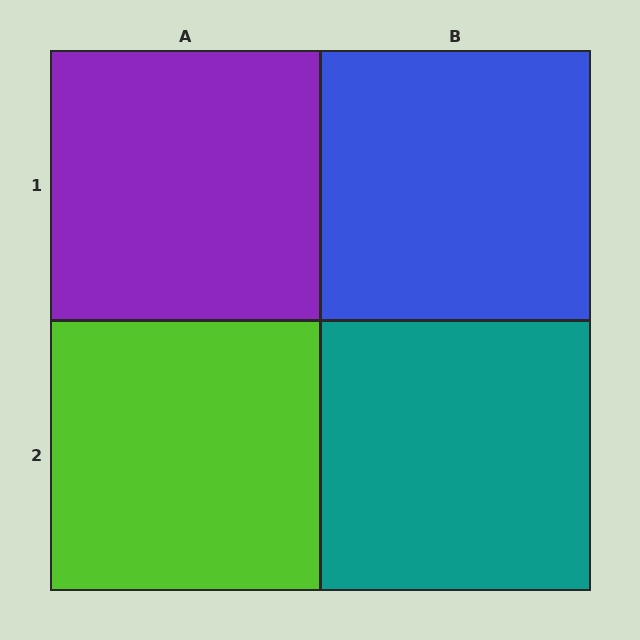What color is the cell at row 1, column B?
Blue.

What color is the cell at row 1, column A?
Purple.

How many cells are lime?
1 cell is lime.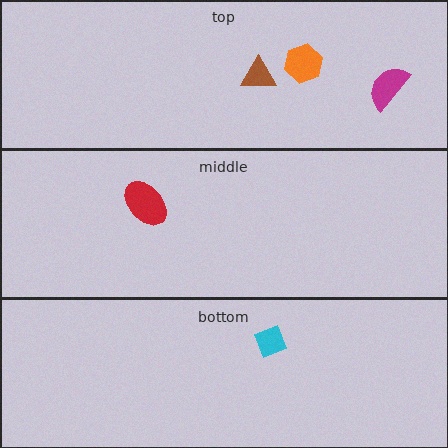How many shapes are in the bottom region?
1.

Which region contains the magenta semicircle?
The top region.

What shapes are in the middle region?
The red ellipse.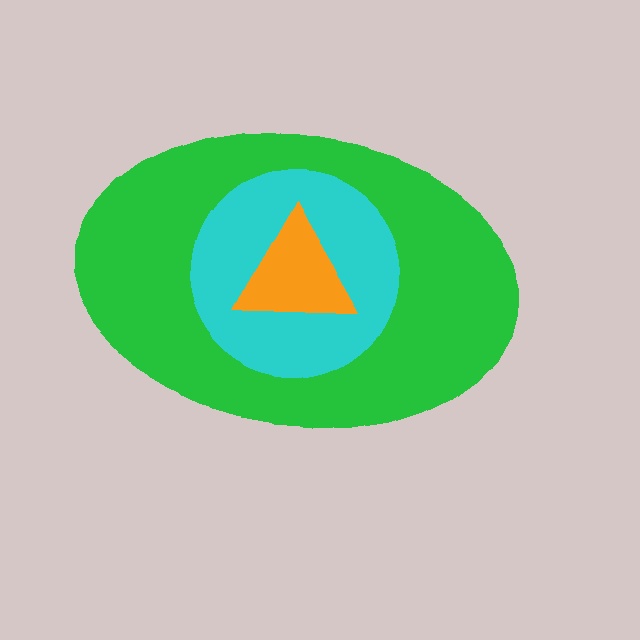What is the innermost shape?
The orange triangle.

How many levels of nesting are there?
3.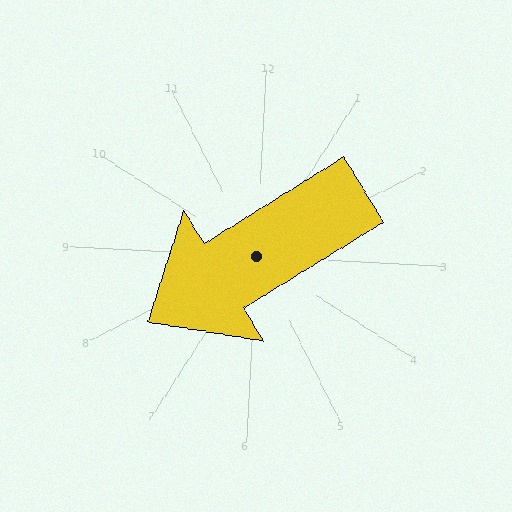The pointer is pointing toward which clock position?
Roughly 8 o'clock.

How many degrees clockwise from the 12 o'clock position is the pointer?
Approximately 235 degrees.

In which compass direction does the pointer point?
Southwest.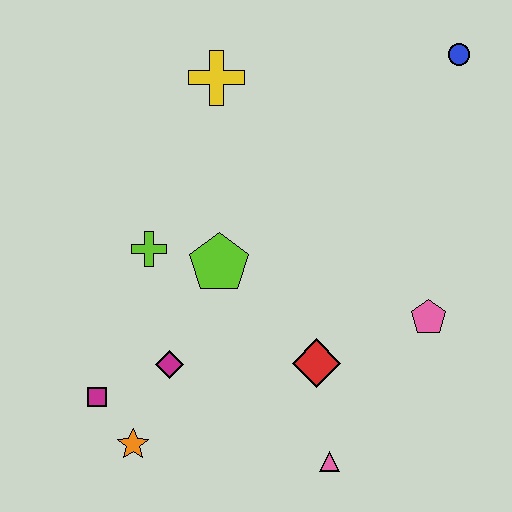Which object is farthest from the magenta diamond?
The blue circle is farthest from the magenta diamond.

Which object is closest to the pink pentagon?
The red diamond is closest to the pink pentagon.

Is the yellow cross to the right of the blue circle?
No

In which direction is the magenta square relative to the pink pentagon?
The magenta square is to the left of the pink pentagon.